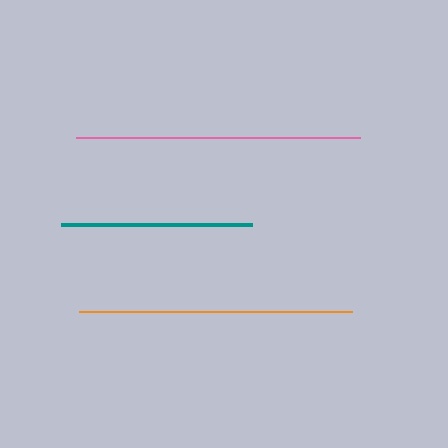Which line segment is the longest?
The pink line is the longest at approximately 284 pixels.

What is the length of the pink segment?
The pink segment is approximately 284 pixels long.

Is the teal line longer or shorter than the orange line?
The orange line is longer than the teal line.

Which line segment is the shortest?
The teal line is the shortest at approximately 191 pixels.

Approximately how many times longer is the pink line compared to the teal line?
The pink line is approximately 1.5 times the length of the teal line.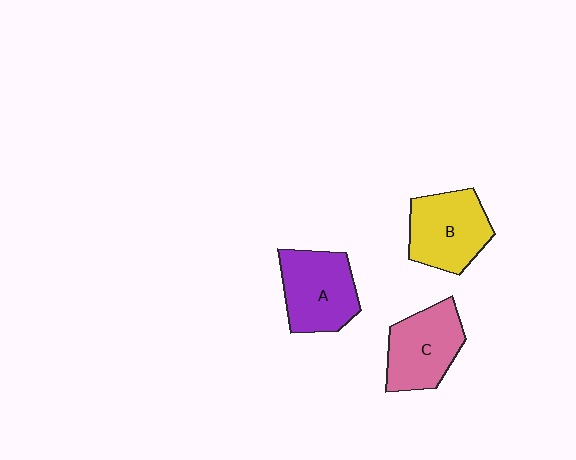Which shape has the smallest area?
Shape C (pink).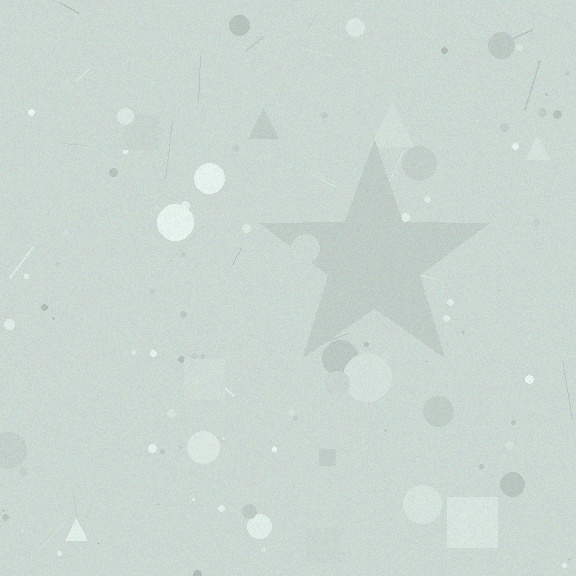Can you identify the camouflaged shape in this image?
The camouflaged shape is a star.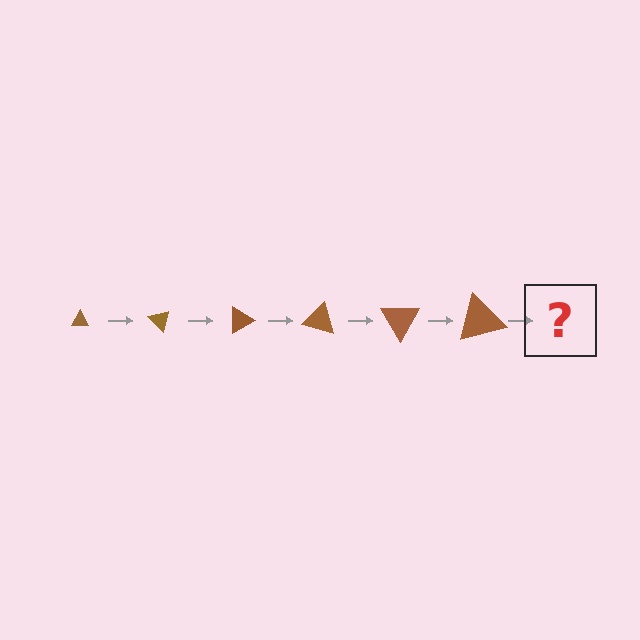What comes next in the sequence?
The next element should be a triangle, larger than the previous one and rotated 270 degrees from the start.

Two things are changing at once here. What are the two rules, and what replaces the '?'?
The two rules are that the triangle grows larger each step and it rotates 45 degrees each step. The '?' should be a triangle, larger than the previous one and rotated 270 degrees from the start.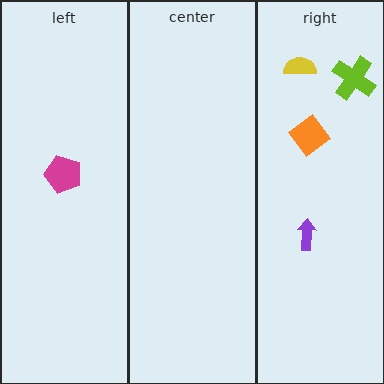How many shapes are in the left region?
1.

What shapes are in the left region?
The magenta pentagon.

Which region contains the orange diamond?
The right region.